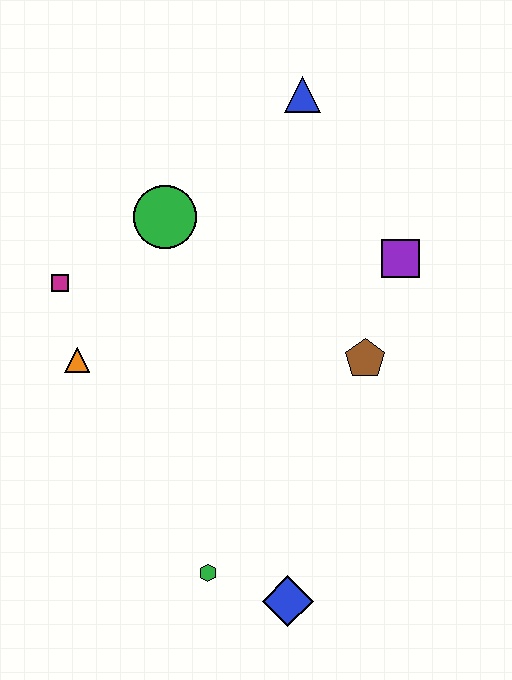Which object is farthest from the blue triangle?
The blue diamond is farthest from the blue triangle.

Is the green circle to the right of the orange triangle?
Yes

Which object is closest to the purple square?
The brown pentagon is closest to the purple square.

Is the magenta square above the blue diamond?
Yes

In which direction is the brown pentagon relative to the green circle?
The brown pentagon is to the right of the green circle.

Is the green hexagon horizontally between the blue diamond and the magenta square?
Yes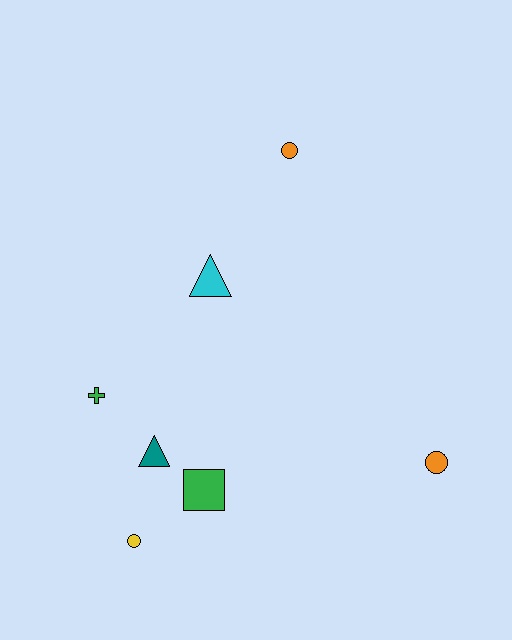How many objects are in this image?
There are 7 objects.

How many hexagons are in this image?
There are no hexagons.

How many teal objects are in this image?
There is 1 teal object.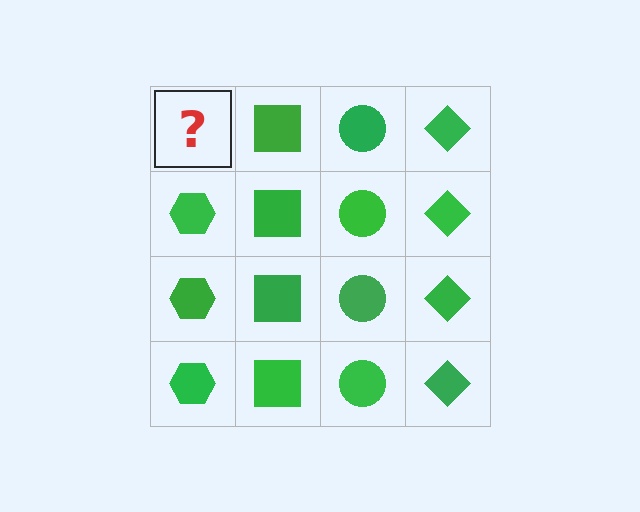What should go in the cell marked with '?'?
The missing cell should contain a green hexagon.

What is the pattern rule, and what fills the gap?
The rule is that each column has a consistent shape. The gap should be filled with a green hexagon.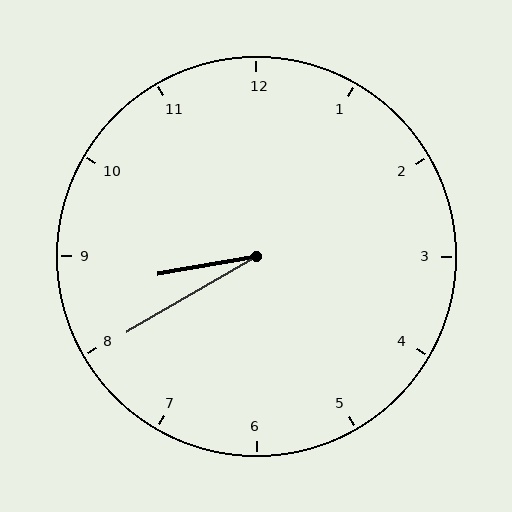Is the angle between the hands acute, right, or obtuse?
It is acute.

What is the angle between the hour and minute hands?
Approximately 20 degrees.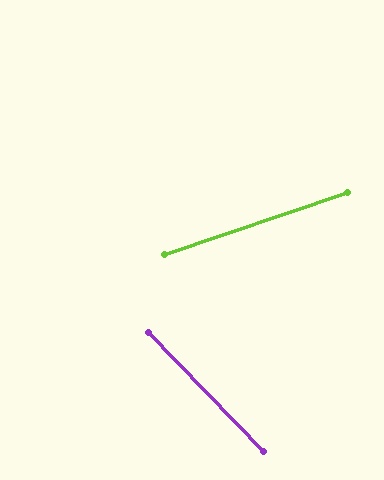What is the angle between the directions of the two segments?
Approximately 65 degrees.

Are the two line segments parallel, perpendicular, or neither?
Neither parallel nor perpendicular — they differ by about 65°.